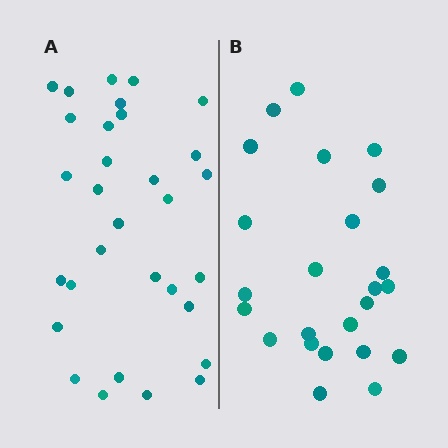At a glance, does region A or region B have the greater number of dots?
Region A (the left region) has more dots.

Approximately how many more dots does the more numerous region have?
Region A has roughly 8 or so more dots than region B.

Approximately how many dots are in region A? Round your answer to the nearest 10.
About 30 dots. (The exact count is 31, which rounds to 30.)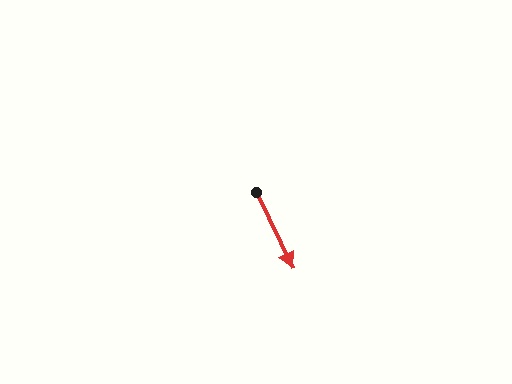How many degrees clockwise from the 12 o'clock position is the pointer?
Approximately 154 degrees.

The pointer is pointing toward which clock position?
Roughly 5 o'clock.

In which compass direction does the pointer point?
Southeast.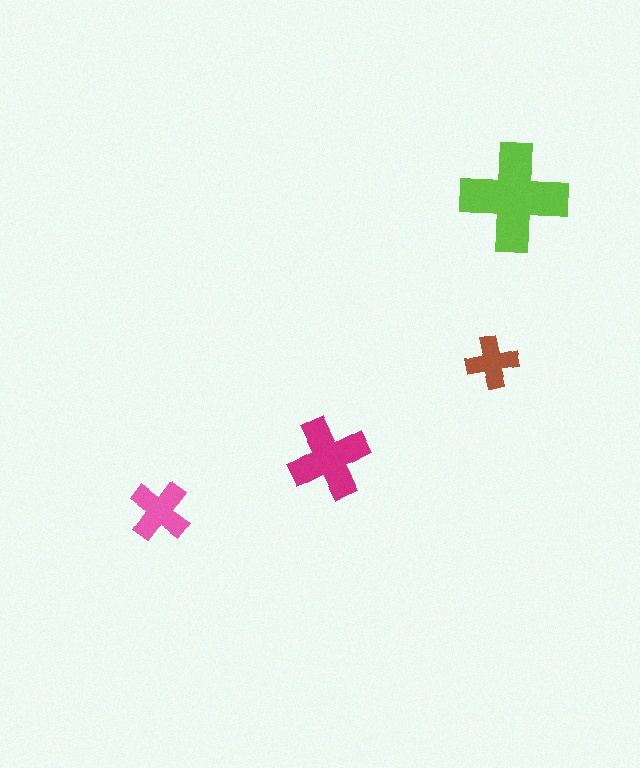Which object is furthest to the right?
The lime cross is rightmost.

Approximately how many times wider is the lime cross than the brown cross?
About 2 times wider.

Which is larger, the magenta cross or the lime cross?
The lime one.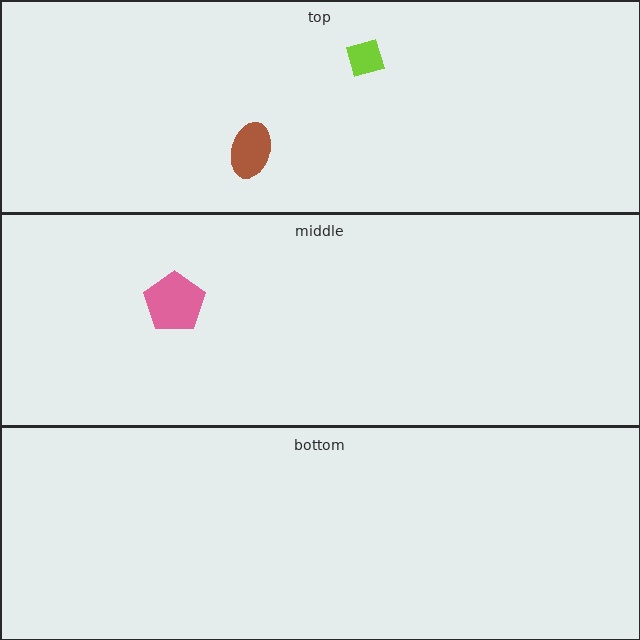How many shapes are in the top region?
2.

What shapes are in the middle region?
The pink pentagon.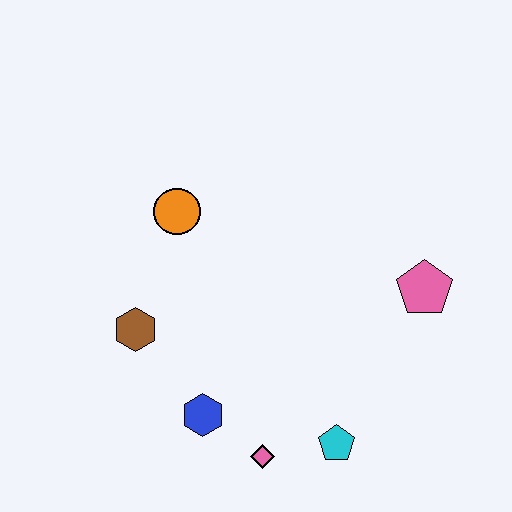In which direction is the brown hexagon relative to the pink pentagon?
The brown hexagon is to the left of the pink pentagon.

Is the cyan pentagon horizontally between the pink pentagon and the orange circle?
Yes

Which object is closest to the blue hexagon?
The pink diamond is closest to the blue hexagon.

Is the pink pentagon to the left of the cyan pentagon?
No